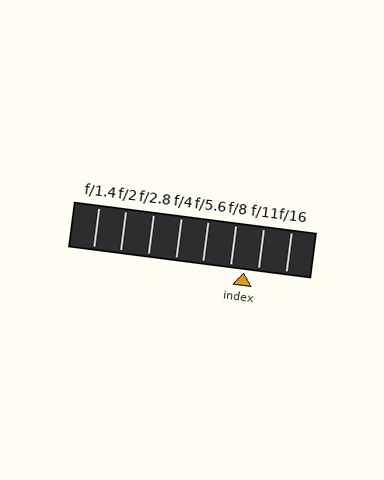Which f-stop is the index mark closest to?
The index mark is closest to f/11.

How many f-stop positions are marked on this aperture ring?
There are 8 f-stop positions marked.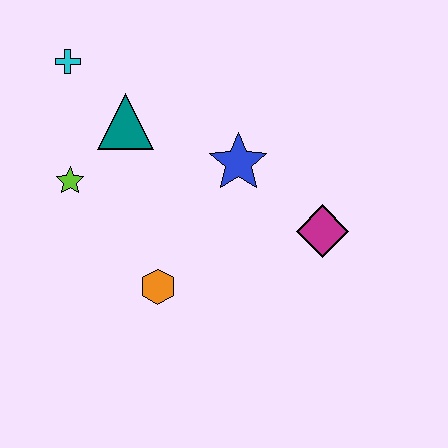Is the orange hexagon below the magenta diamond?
Yes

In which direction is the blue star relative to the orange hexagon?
The blue star is above the orange hexagon.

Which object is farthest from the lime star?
The magenta diamond is farthest from the lime star.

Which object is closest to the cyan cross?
The teal triangle is closest to the cyan cross.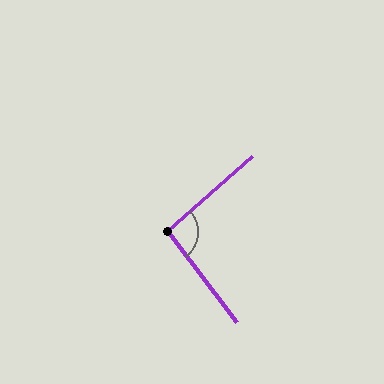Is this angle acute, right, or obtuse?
It is approximately a right angle.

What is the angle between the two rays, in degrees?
Approximately 95 degrees.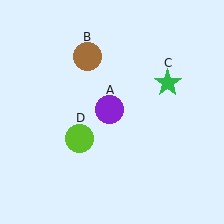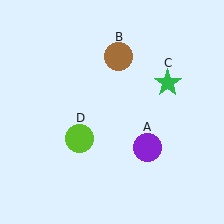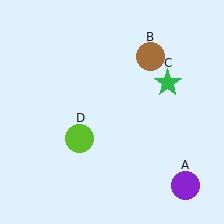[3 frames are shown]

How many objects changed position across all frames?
2 objects changed position: purple circle (object A), brown circle (object B).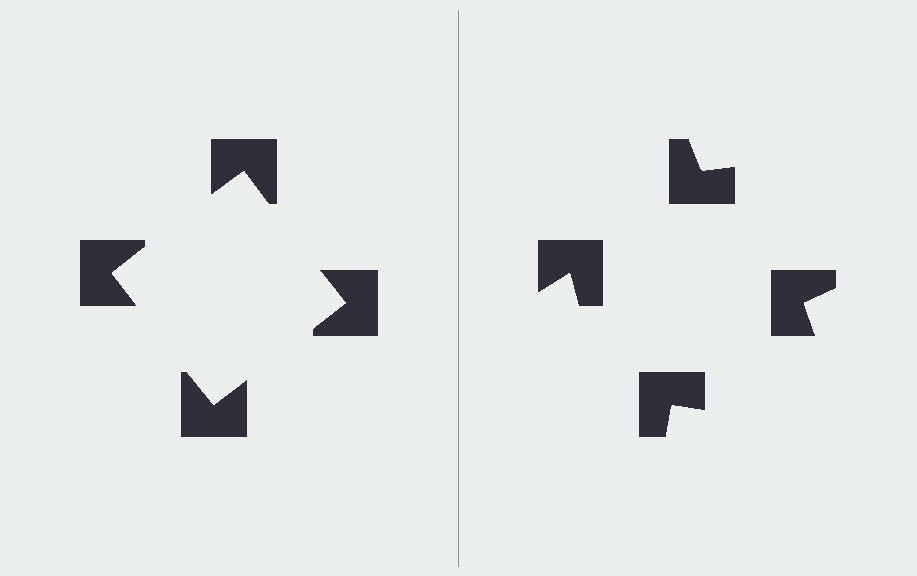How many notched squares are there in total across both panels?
8 — 4 on each side.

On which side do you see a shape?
An illusory square appears on the left side. On the right side the wedge cuts are rotated, so no coherent shape forms.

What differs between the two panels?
The notched squares are positioned identically on both sides; only the wedge orientations differ. On the left they align to a square; on the right they are misaligned.